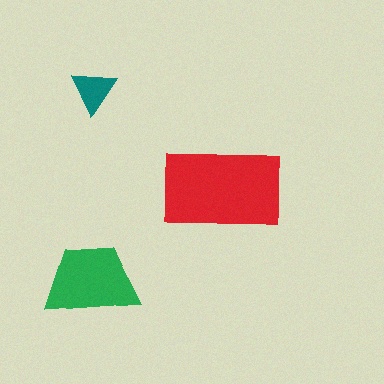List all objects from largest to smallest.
The red rectangle, the green trapezoid, the teal triangle.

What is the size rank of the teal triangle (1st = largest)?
3rd.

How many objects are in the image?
There are 3 objects in the image.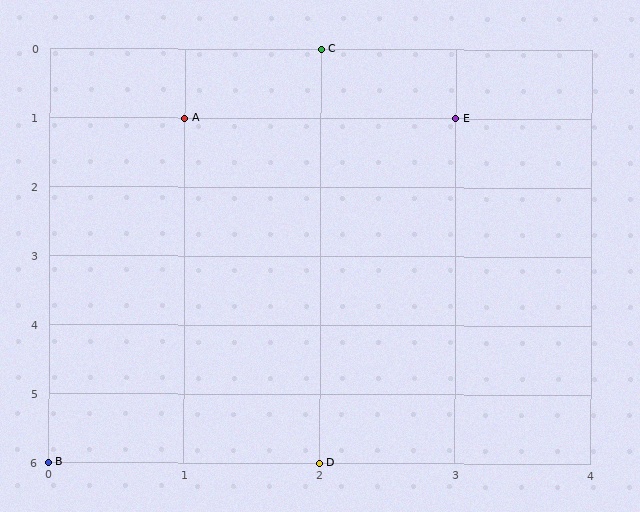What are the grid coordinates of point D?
Point D is at grid coordinates (2, 6).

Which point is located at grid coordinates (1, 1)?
Point A is at (1, 1).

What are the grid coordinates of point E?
Point E is at grid coordinates (3, 1).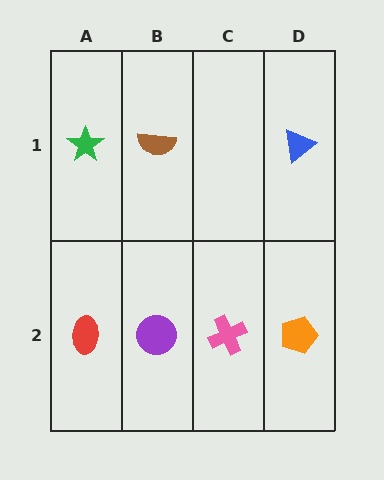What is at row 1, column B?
A brown semicircle.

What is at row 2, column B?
A purple circle.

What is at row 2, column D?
An orange pentagon.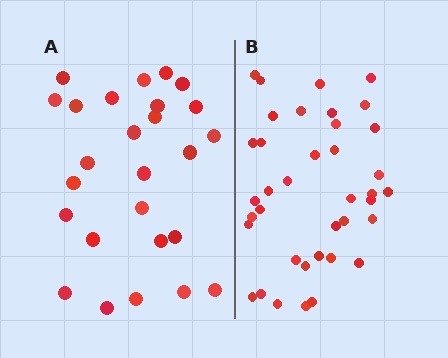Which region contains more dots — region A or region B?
Region B (the right region) has more dots.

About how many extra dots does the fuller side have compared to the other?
Region B has roughly 12 or so more dots than region A.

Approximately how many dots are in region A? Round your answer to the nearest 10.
About 30 dots. (The exact count is 26, which rounds to 30.)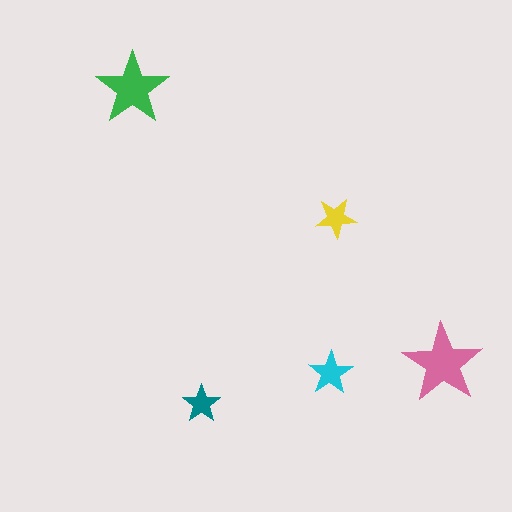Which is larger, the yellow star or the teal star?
The yellow one.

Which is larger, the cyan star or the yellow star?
The cyan one.